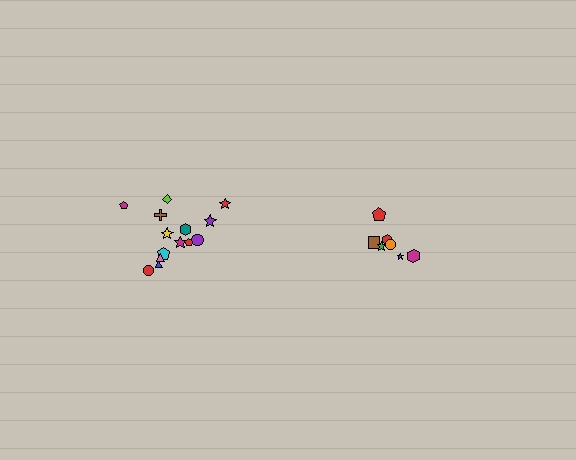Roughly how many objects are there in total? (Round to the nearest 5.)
Roughly 20 objects in total.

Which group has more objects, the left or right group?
The left group.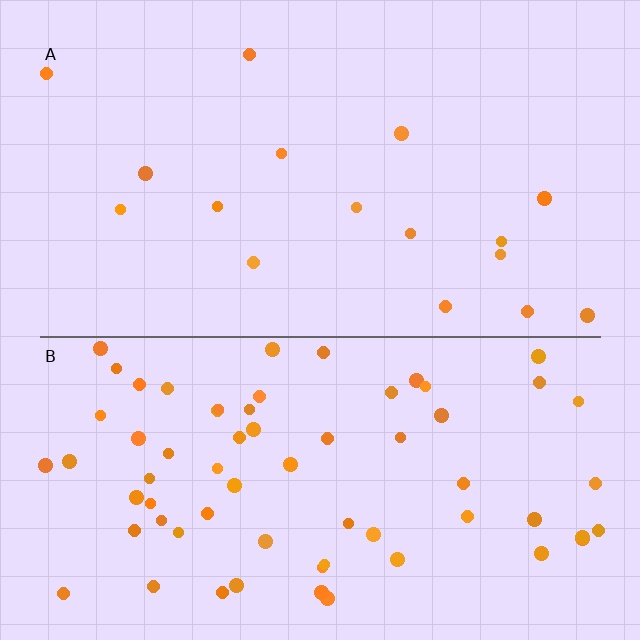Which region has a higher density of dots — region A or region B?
B (the bottom).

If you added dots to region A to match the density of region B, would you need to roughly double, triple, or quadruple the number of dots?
Approximately quadruple.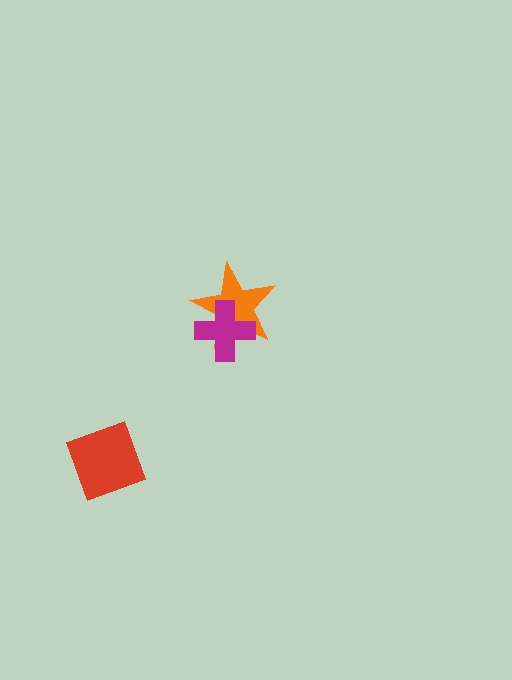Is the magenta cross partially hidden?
No, no other shape covers it.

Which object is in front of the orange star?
The magenta cross is in front of the orange star.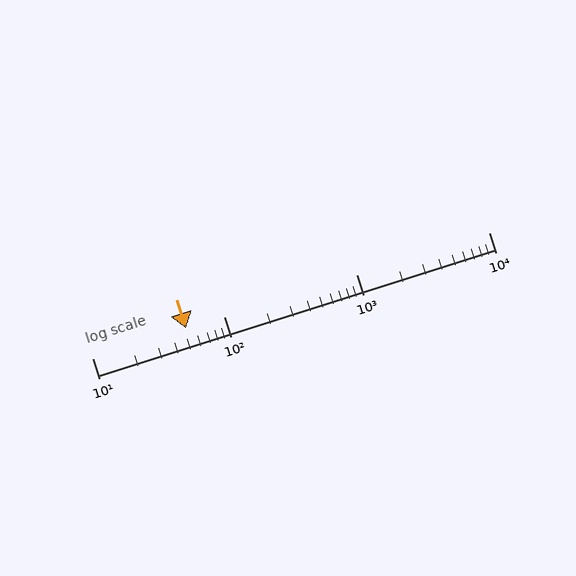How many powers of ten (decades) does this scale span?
The scale spans 3 decades, from 10 to 10000.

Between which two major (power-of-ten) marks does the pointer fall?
The pointer is between 10 and 100.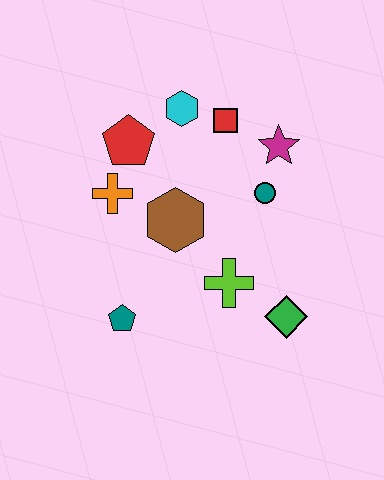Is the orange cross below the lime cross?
No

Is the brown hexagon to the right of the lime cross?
No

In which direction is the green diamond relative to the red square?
The green diamond is below the red square.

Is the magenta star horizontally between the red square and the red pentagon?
No